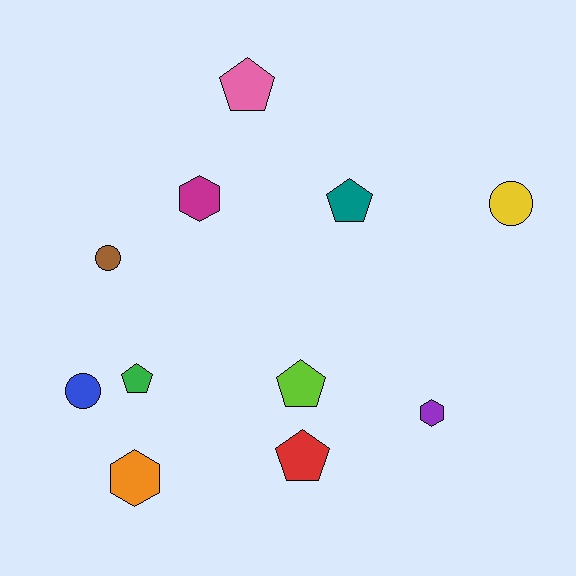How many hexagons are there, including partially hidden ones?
There are 3 hexagons.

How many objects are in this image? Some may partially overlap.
There are 11 objects.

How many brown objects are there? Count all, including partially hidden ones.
There is 1 brown object.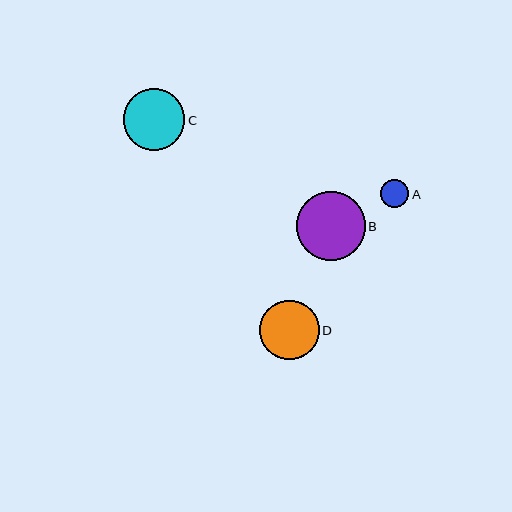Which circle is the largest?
Circle B is the largest with a size of approximately 68 pixels.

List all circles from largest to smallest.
From largest to smallest: B, C, D, A.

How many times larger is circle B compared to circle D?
Circle B is approximately 1.2 times the size of circle D.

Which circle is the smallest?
Circle A is the smallest with a size of approximately 28 pixels.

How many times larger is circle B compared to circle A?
Circle B is approximately 2.4 times the size of circle A.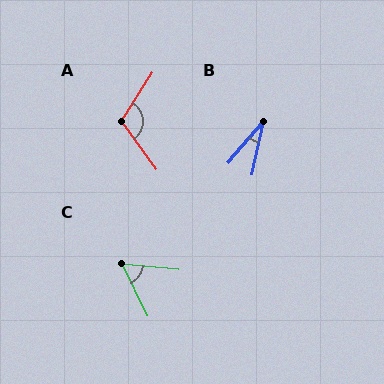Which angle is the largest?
A, at approximately 111 degrees.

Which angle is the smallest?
B, at approximately 29 degrees.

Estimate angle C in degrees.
Approximately 59 degrees.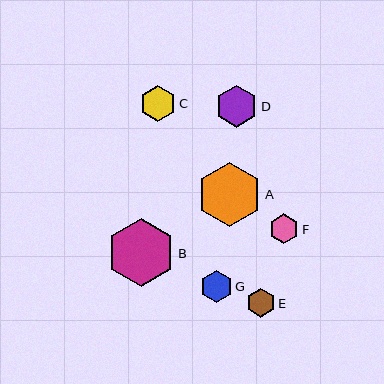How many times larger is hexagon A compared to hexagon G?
Hexagon A is approximately 2.0 times the size of hexagon G.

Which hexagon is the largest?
Hexagon B is the largest with a size of approximately 69 pixels.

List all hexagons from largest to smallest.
From largest to smallest: B, A, D, C, G, F, E.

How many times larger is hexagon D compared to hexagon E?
Hexagon D is approximately 1.5 times the size of hexagon E.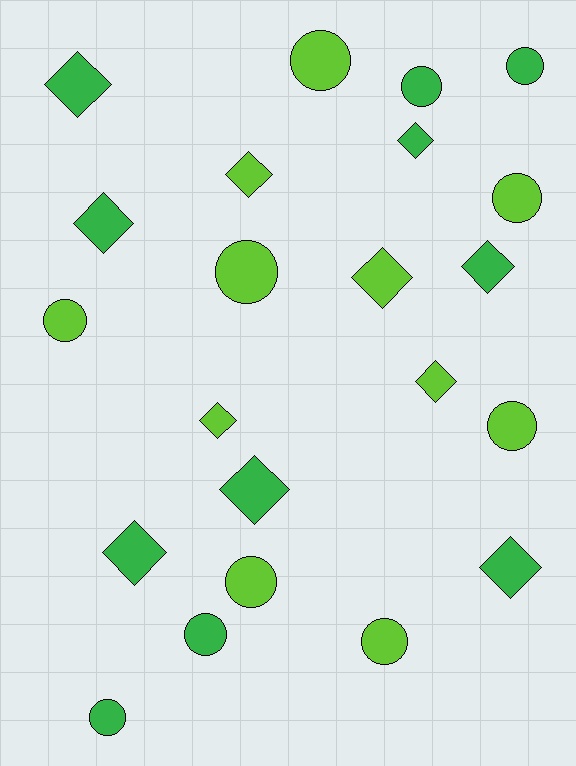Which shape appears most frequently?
Diamond, with 11 objects.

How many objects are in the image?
There are 22 objects.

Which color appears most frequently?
Green, with 11 objects.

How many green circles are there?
There are 4 green circles.